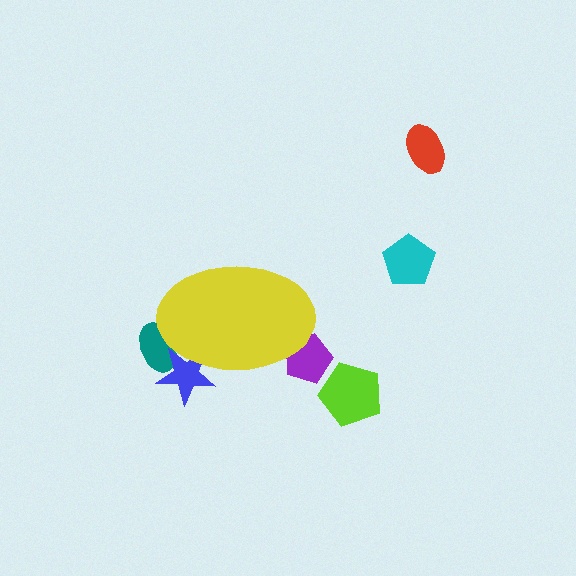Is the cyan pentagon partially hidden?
No, the cyan pentagon is fully visible.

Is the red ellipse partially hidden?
No, the red ellipse is fully visible.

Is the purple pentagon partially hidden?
Yes, the purple pentagon is partially hidden behind the yellow ellipse.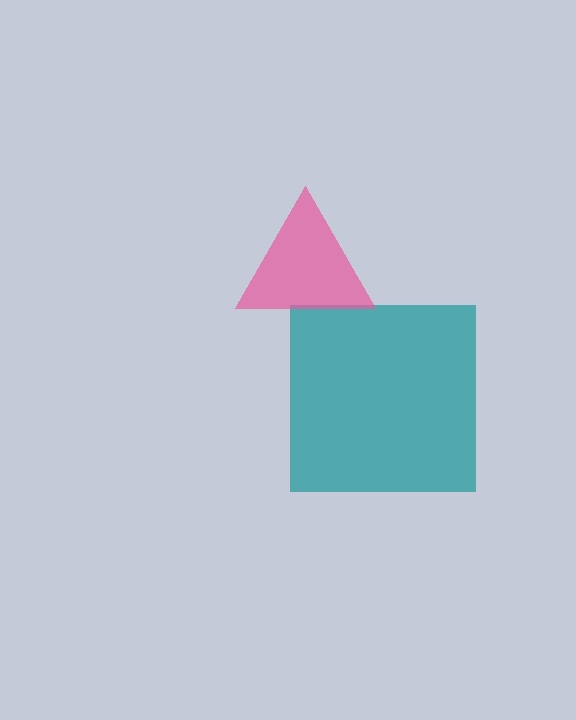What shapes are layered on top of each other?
The layered shapes are: a teal square, a pink triangle.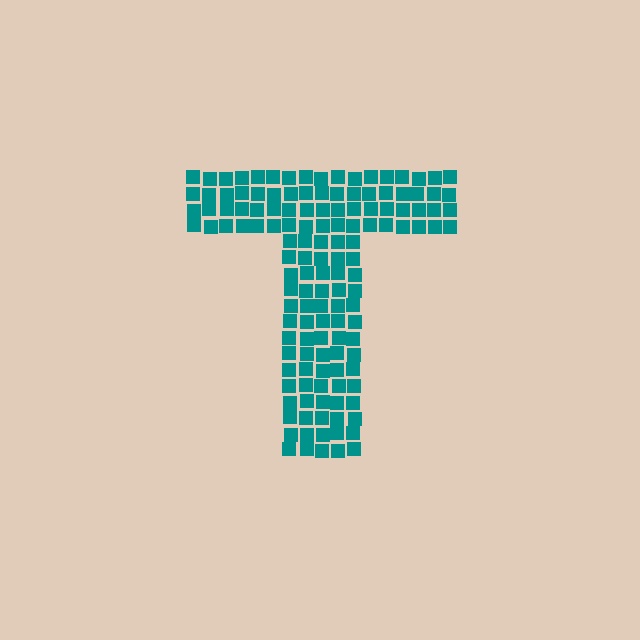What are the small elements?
The small elements are squares.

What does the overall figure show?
The overall figure shows the letter T.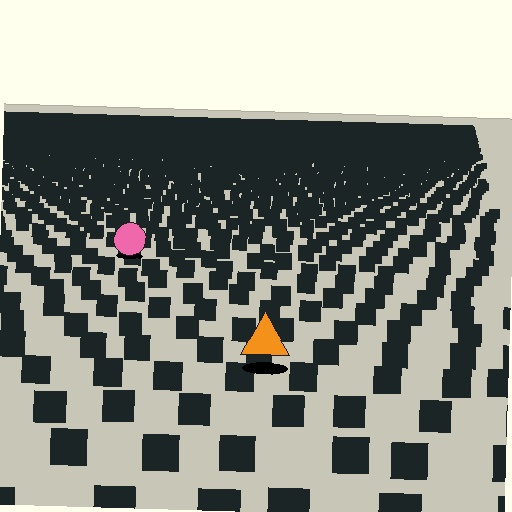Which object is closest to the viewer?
The orange triangle is closest. The texture marks near it are larger and more spread out.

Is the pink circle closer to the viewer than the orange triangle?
No. The orange triangle is closer — you can tell from the texture gradient: the ground texture is coarser near it.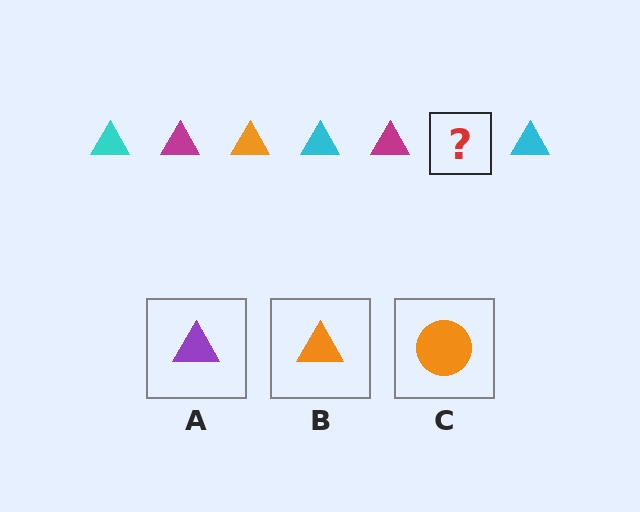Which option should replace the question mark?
Option B.